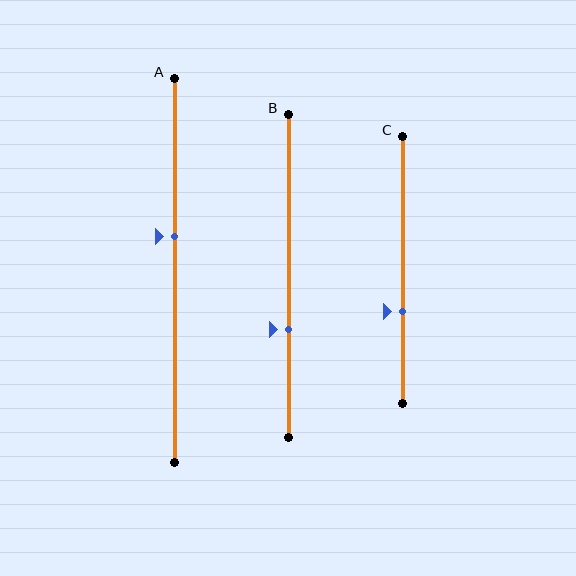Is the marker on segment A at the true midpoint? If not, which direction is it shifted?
No, the marker on segment A is shifted upward by about 9% of the segment length.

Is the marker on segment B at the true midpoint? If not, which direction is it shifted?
No, the marker on segment B is shifted downward by about 17% of the segment length.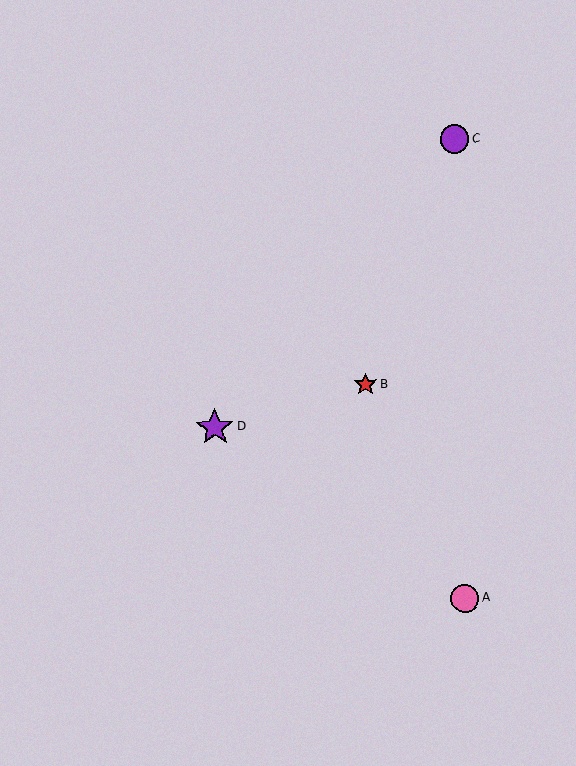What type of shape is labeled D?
Shape D is a purple star.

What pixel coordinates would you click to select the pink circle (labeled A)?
Click at (465, 598) to select the pink circle A.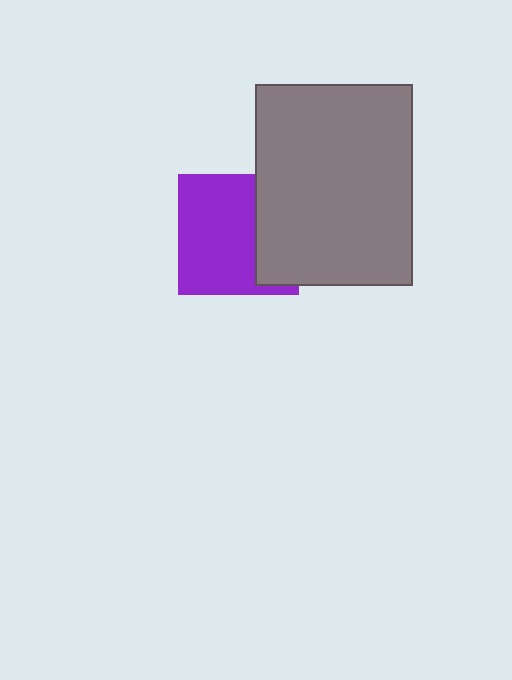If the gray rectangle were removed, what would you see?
You would see the complete purple square.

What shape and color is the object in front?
The object in front is a gray rectangle.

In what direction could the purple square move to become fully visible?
The purple square could move left. That would shift it out from behind the gray rectangle entirely.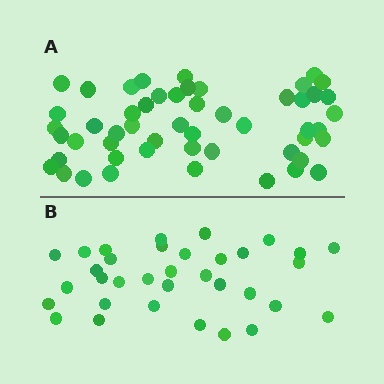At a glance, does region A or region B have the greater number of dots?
Region A (the top region) has more dots.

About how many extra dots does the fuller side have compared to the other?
Region A has approximately 20 more dots than region B.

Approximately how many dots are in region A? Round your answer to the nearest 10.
About 50 dots. (The exact count is 52, which rounds to 50.)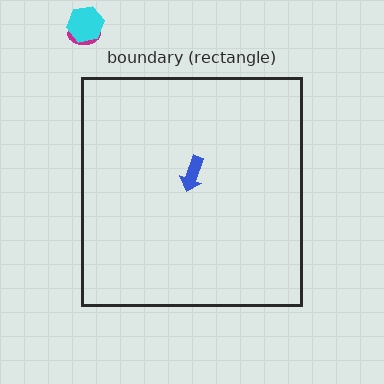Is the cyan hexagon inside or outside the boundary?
Outside.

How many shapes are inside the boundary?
1 inside, 2 outside.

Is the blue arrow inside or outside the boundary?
Inside.